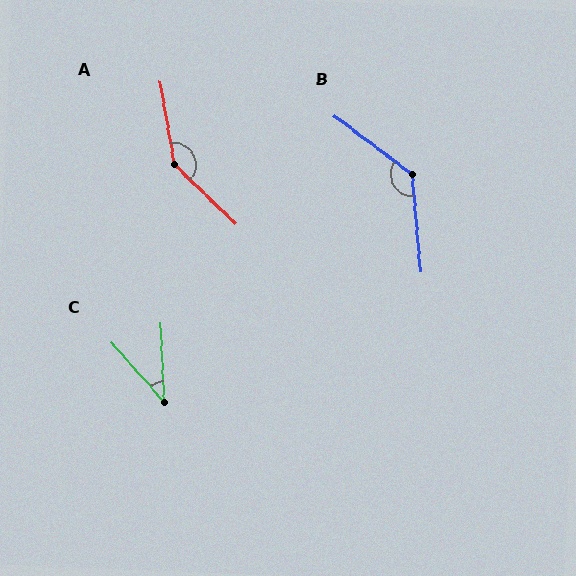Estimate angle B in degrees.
Approximately 131 degrees.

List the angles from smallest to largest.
C (39°), B (131°), A (144°).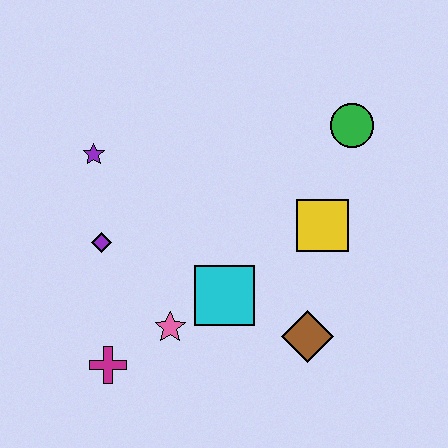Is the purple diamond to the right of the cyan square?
No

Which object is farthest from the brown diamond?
The purple star is farthest from the brown diamond.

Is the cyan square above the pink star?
Yes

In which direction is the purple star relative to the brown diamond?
The purple star is to the left of the brown diamond.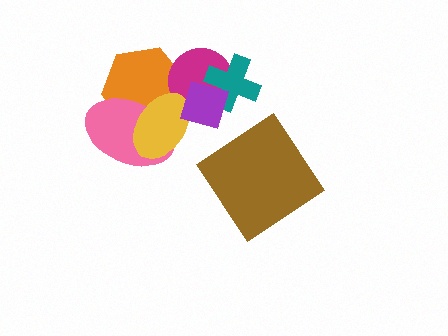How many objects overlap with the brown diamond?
0 objects overlap with the brown diamond.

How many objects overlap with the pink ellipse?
2 objects overlap with the pink ellipse.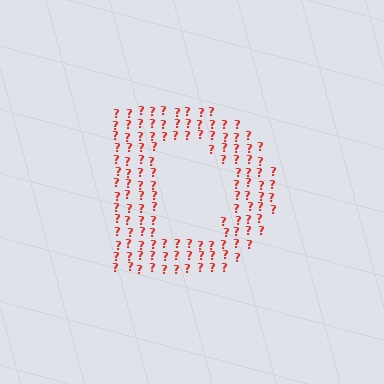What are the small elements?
The small elements are question marks.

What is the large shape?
The large shape is the letter D.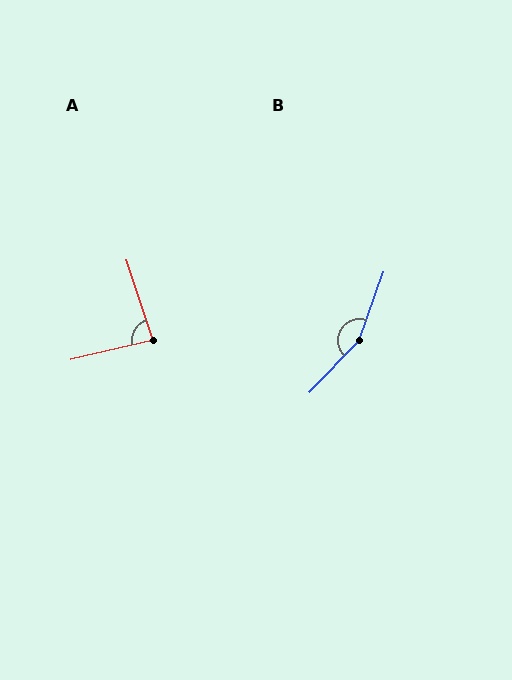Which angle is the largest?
B, at approximately 156 degrees.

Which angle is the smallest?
A, at approximately 85 degrees.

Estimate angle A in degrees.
Approximately 85 degrees.